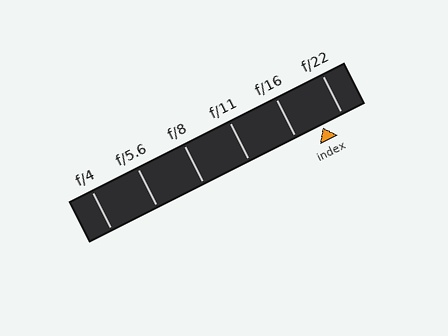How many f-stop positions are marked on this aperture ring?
There are 6 f-stop positions marked.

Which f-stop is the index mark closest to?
The index mark is closest to f/22.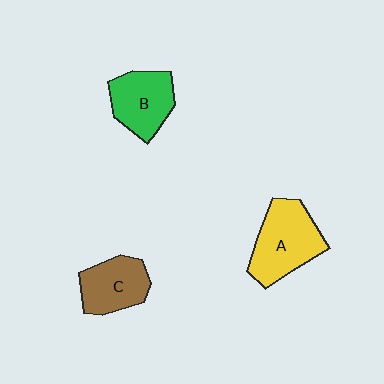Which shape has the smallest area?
Shape C (brown).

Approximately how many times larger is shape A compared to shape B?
Approximately 1.3 times.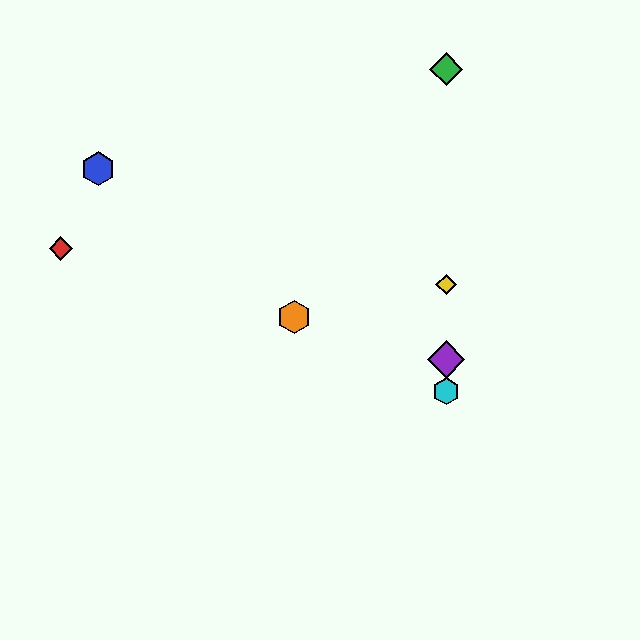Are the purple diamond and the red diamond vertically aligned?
No, the purple diamond is at x≈446 and the red diamond is at x≈61.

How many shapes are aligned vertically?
4 shapes (the green diamond, the yellow diamond, the purple diamond, the cyan hexagon) are aligned vertically.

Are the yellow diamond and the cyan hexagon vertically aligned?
Yes, both are at x≈446.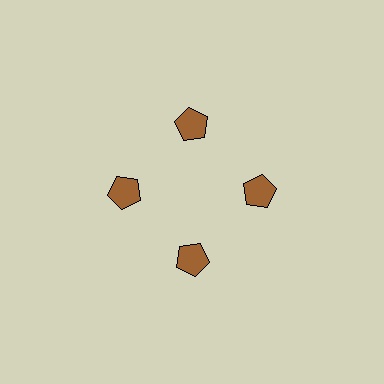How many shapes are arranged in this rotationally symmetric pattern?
There are 4 shapes, arranged in 4 groups of 1.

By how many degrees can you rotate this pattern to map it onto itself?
The pattern maps onto itself every 90 degrees of rotation.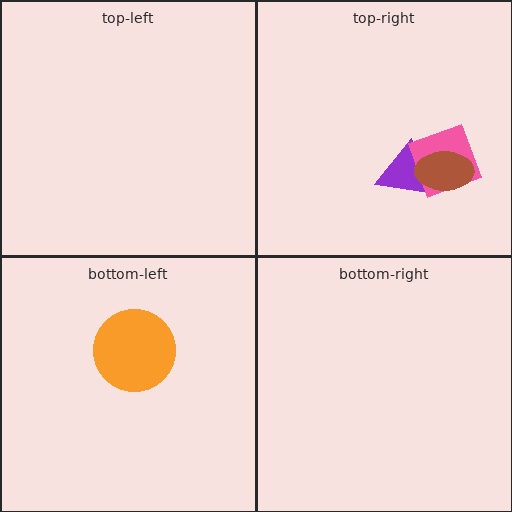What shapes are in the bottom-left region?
The orange circle.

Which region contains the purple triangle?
The top-right region.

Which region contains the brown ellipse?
The top-right region.